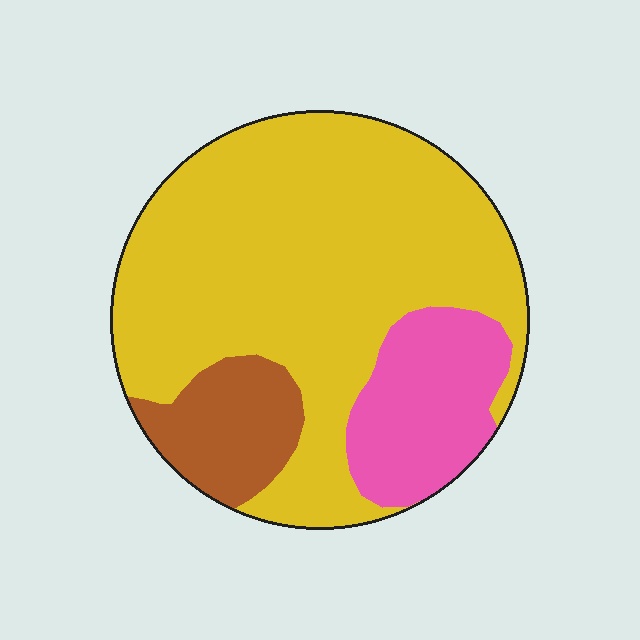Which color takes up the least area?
Brown, at roughly 10%.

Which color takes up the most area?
Yellow, at roughly 70%.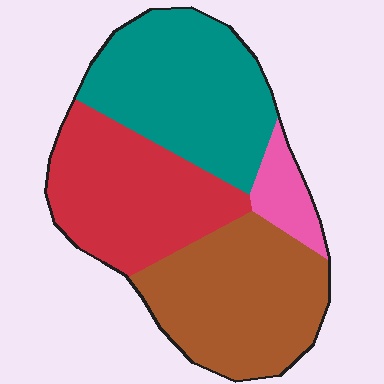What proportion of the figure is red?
Red covers 29% of the figure.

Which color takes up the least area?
Pink, at roughly 5%.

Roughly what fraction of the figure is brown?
Brown takes up about one third (1/3) of the figure.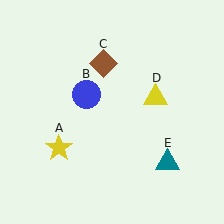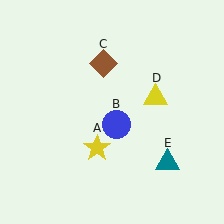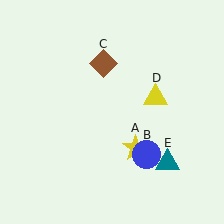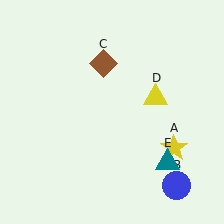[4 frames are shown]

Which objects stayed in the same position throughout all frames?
Brown diamond (object C) and yellow triangle (object D) and teal triangle (object E) remained stationary.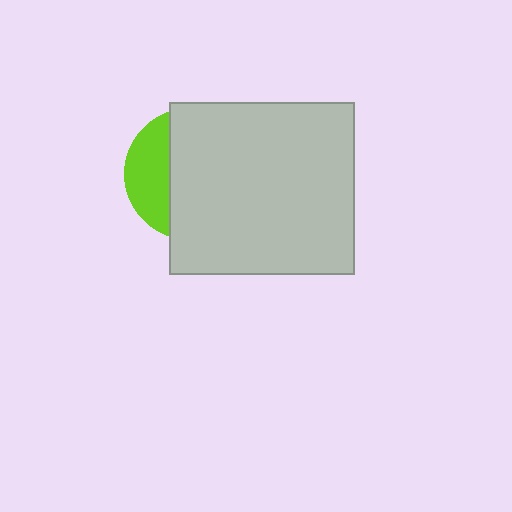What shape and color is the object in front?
The object in front is a light gray rectangle.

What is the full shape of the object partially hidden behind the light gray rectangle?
The partially hidden object is a lime circle.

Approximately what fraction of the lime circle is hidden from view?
Roughly 70% of the lime circle is hidden behind the light gray rectangle.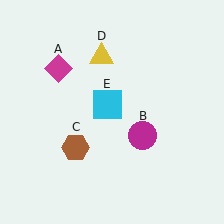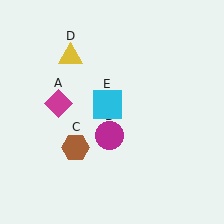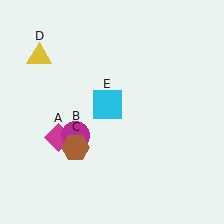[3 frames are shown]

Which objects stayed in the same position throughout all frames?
Brown hexagon (object C) and cyan square (object E) remained stationary.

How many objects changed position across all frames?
3 objects changed position: magenta diamond (object A), magenta circle (object B), yellow triangle (object D).